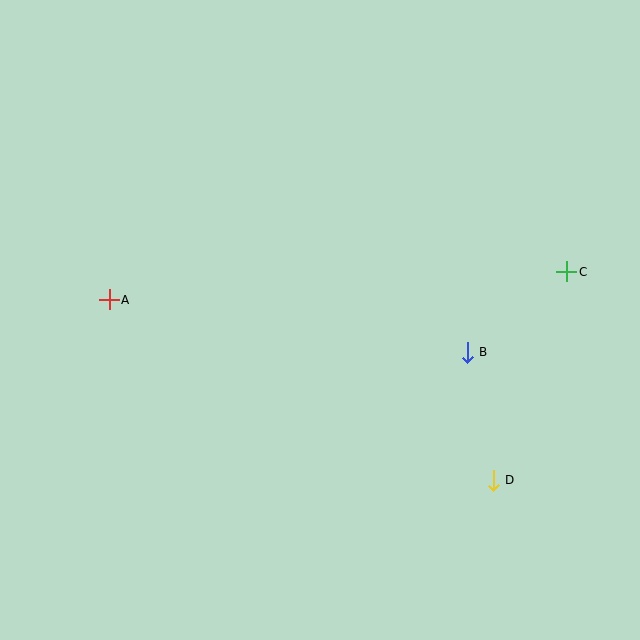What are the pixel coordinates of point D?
Point D is at (493, 480).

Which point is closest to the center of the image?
Point B at (467, 352) is closest to the center.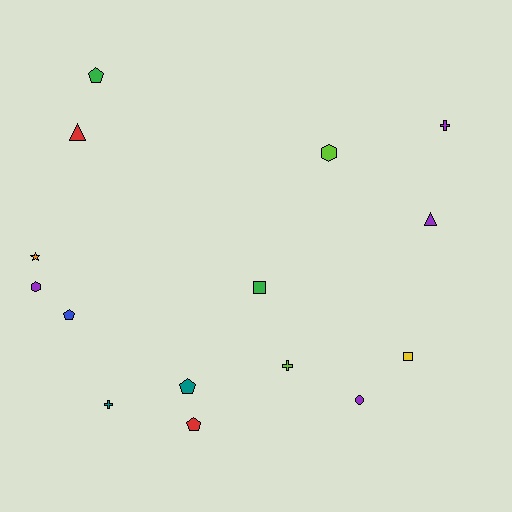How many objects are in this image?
There are 15 objects.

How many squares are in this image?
There are 2 squares.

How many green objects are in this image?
There are 2 green objects.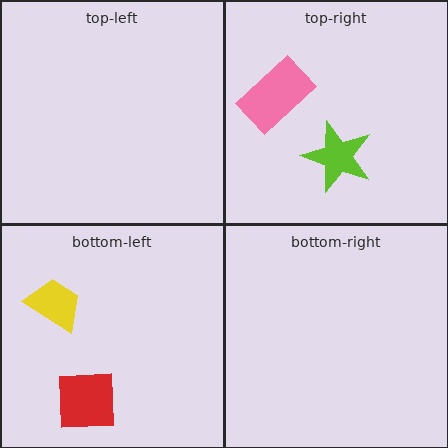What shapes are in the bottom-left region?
The red square, the yellow trapezoid.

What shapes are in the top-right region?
The pink rectangle, the lime star.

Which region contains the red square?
The bottom-left region.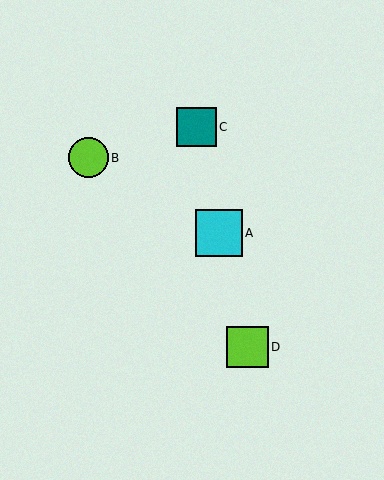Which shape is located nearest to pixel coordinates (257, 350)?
The lime square (labeled D) at (248, 347) is nearest to that location.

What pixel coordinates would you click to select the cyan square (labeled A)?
Click at (219, 233) to select the cyan square A.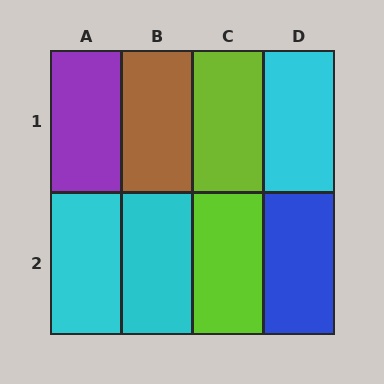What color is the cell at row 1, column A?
Purple.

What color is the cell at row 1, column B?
Brown.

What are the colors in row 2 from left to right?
Cyan, cyan, lime, blue.